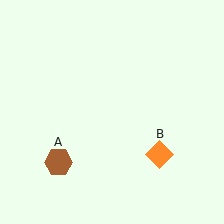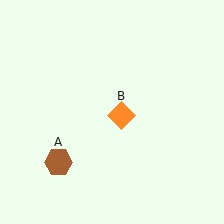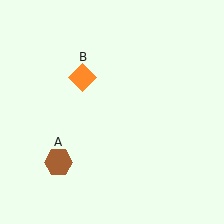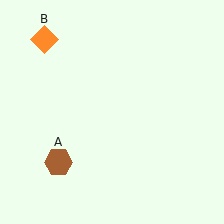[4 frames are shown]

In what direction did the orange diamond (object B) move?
The orange diamond (object B) moved up and to the left.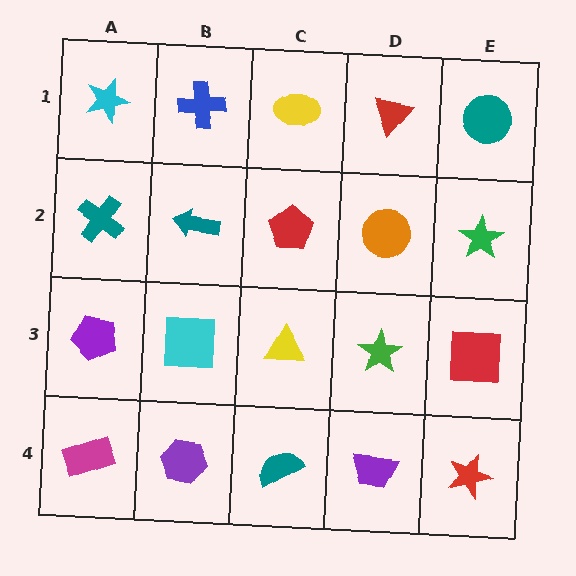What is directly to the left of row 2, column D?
A red pentagon.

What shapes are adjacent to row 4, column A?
A purple pentagon (row 3, column A), a purple hexagon (row 4, column B).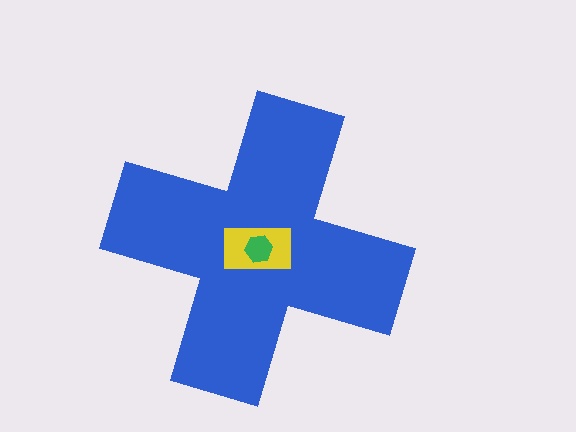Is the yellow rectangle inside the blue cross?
Yes.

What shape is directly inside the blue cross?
The yellow rectangle.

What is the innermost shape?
The green hexagon.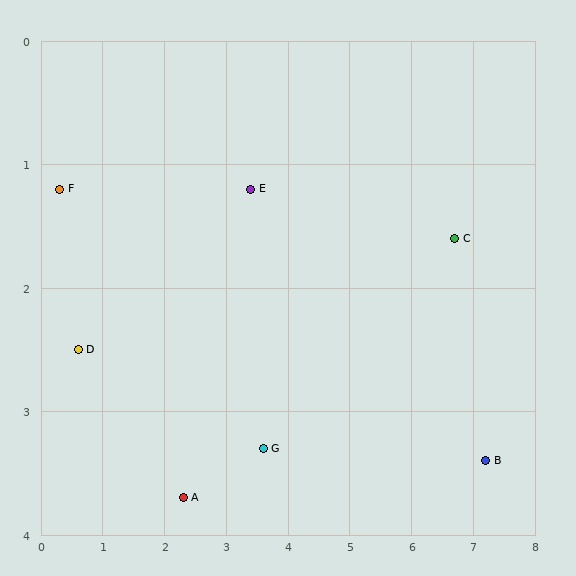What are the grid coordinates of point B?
Point B is at approximately (7.2, 3.4).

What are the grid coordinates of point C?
Point C is at approximately (6.7, 1.6).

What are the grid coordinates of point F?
Point F is at approximately (0.3, 1.2).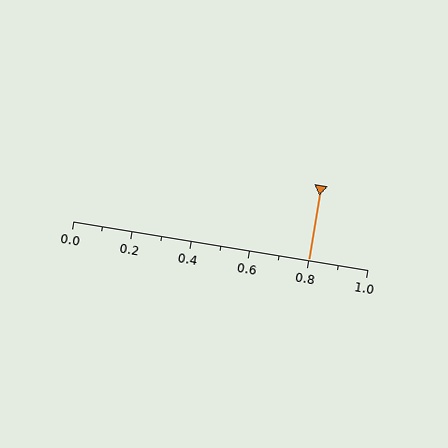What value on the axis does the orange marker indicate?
The marker indicates approximately 0.8.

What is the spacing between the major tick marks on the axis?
The major ticks are spaced 0.2 apart.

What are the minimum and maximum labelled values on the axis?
The axis runs from 0.0 to 1.0.